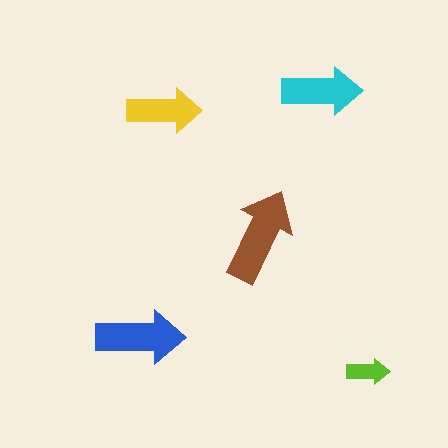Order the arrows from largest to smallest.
the brown one, the blue one, the cyan one, the yellow one, the lime one.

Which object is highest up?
The cyan arrow is topmost.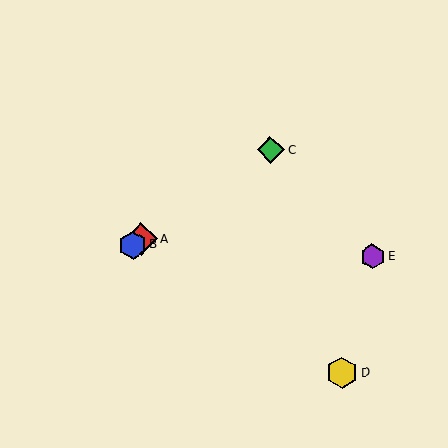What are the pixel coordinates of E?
Object E is at (373, 257).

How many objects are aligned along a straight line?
3 objects (A, B, C) are aligned along a straight line.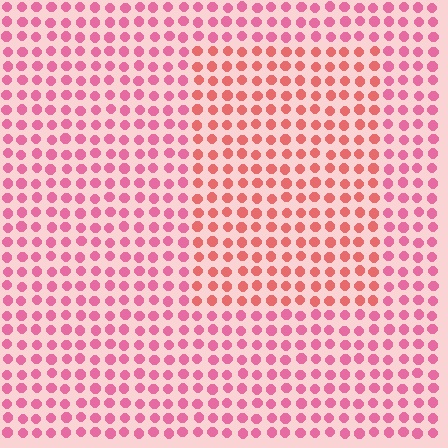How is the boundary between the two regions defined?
The boundary is defined purely by a slight shift in hue (about 26 degrees). Spacing, size, and orientation are identical on both sides.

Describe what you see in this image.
The image is filled with small pink elements in a uniform arrangement. A rectangle-shaped region is visible where the elements are tinted to a slightly different hue, forming a subtle color boundary.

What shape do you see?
I see a rectangle.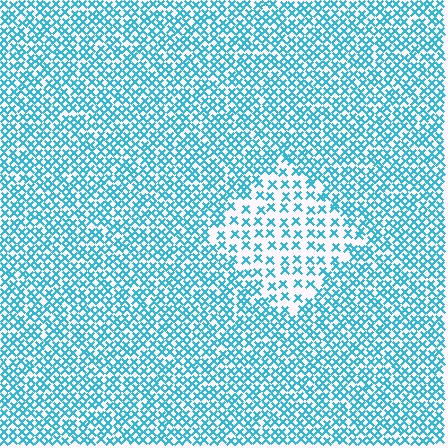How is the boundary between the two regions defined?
The boundary is defined by a change in element density (approximately 2.1x ratio). All elements are the same color, size, and shape.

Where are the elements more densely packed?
The elements are more densely packed outside the diamond boundary.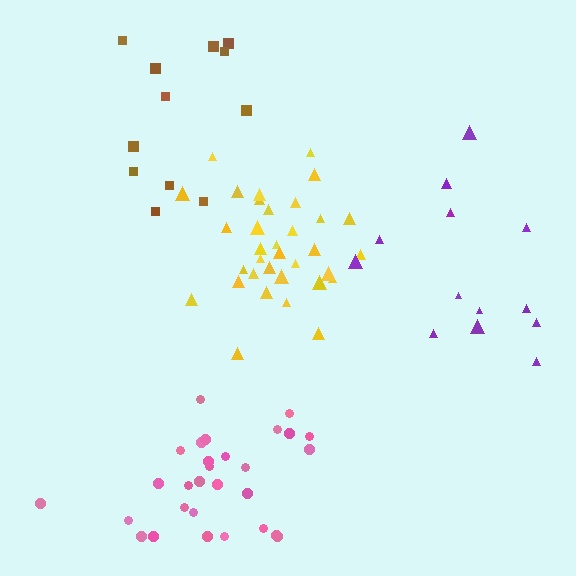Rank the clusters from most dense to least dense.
yellow, pink, brown, purple.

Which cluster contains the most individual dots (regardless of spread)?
Yellow (35).